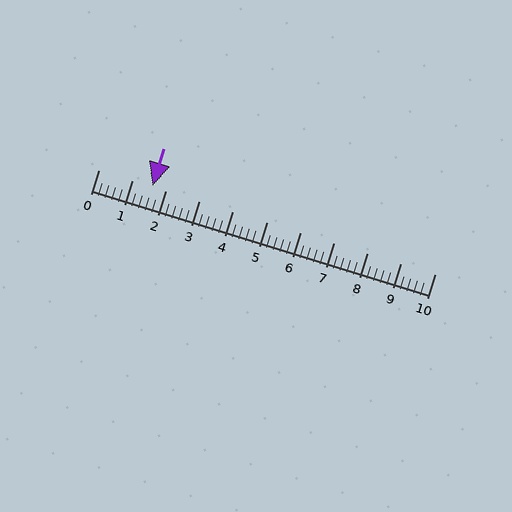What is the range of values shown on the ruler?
The ruler shows values from 0 to 10.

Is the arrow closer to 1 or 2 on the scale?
The arrow is closer to 2.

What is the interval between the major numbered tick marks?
The major tick marks are spaced 1 units apart.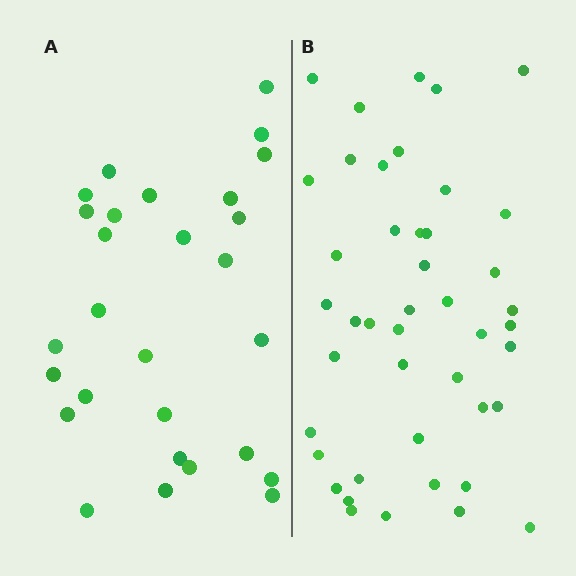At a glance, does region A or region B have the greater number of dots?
Region B (the right region) has more dots.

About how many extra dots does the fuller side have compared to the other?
Region B has approximately 15 more dots than region A.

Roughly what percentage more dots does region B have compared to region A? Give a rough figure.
About 55% more.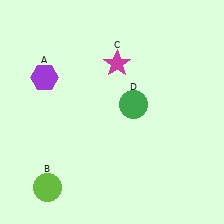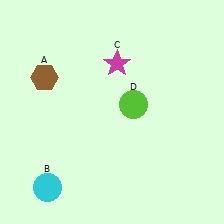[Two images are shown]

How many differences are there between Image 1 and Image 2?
There are 3 differences between the two images.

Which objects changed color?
A changed from purple to brown. B changed from lime to cyan. D changed from green to lime.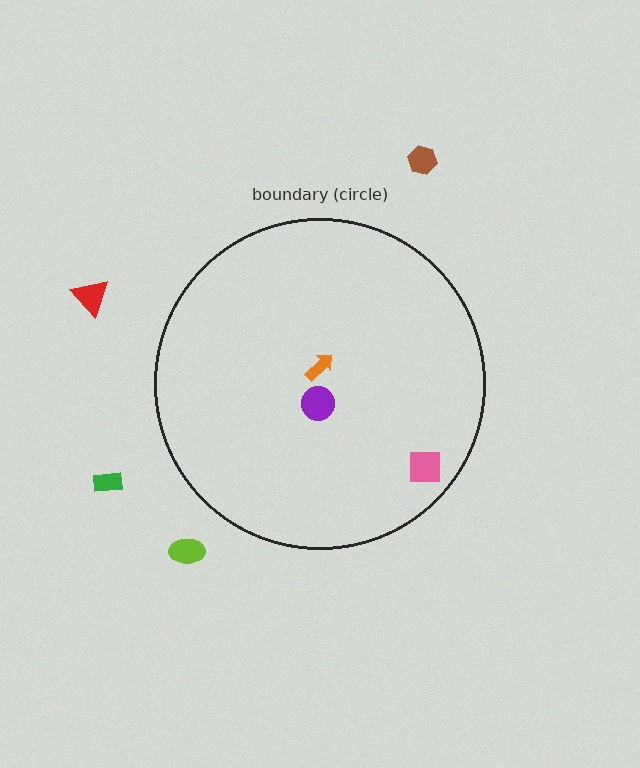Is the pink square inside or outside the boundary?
Inside.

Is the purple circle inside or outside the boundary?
Inside.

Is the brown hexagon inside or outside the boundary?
Outside.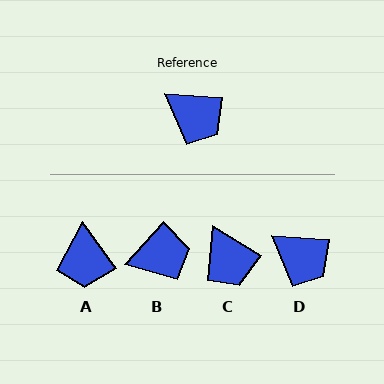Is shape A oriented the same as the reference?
No, it is off by about 51 degrees.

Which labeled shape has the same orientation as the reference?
D.